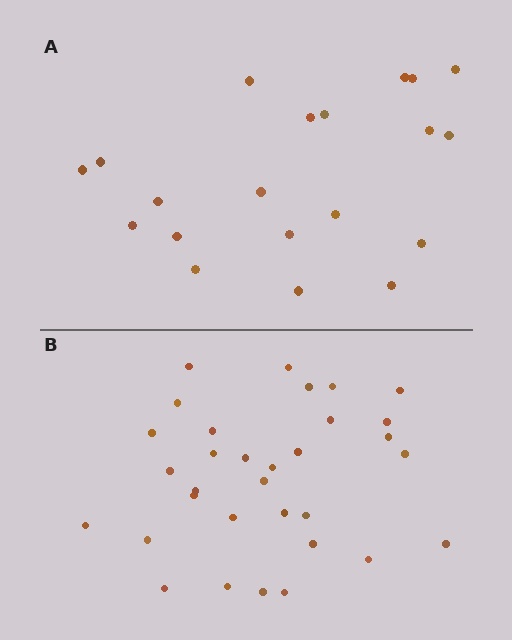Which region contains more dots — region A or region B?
Region B (the bottom region) has more dots.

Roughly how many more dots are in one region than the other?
Region B has roughly 12 or so more dots than region A.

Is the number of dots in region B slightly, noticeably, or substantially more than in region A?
Region B has substantially more. The ratio is roughly 1.6 to 1.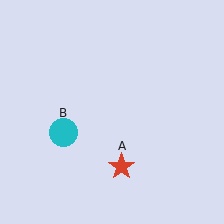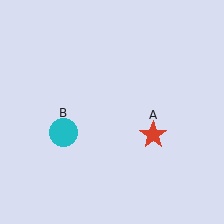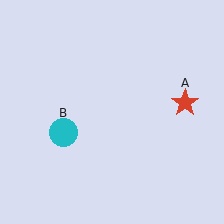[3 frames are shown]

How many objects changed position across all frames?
1 object changed position: red star (object A).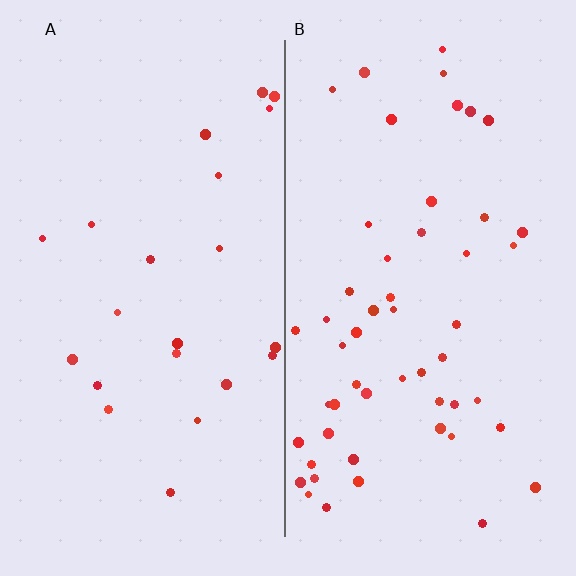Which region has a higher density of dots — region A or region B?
B (the right).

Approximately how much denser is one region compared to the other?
Approximately 2.4× — region B over region A.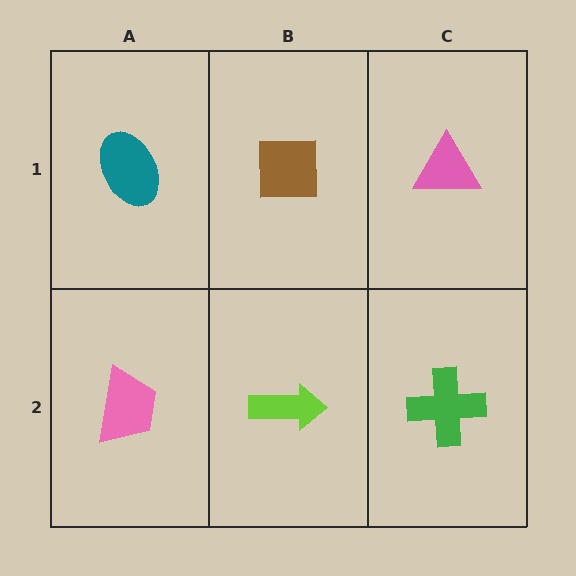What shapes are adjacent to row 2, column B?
A brown square (row 1, column B), a pink trapezoid (row 2, column A), a green cross (row 2, column C).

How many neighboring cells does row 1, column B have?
3.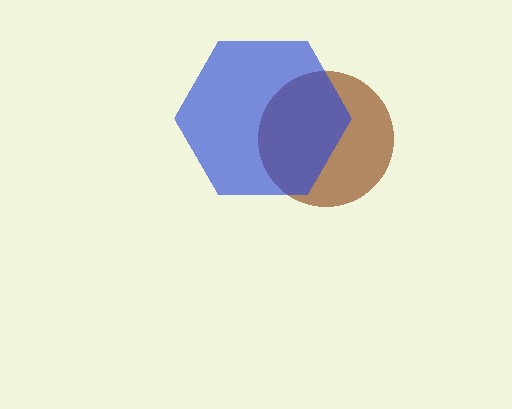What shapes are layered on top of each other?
The layered shapes are: a brown circle, a blue hexagon.